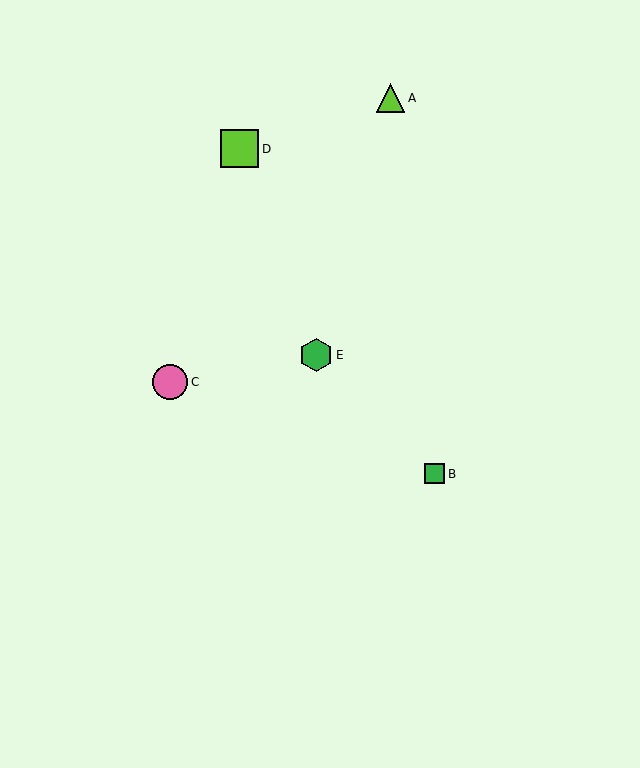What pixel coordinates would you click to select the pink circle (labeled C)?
Click at (170, 382) to select the pink circle C.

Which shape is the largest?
The lime square (labeled D) is the largest.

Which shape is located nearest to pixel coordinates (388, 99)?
The lime triangle (labeled A) at (391, 98) is nearest to that location.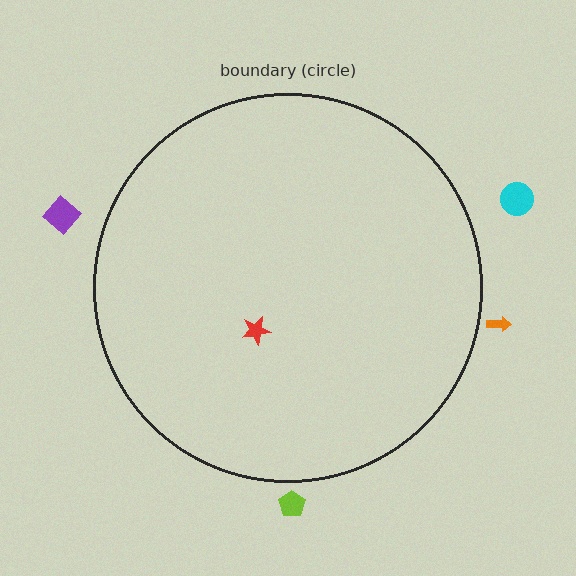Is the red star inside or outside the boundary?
Inside.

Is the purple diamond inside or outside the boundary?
Outside.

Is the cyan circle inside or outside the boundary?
Outside.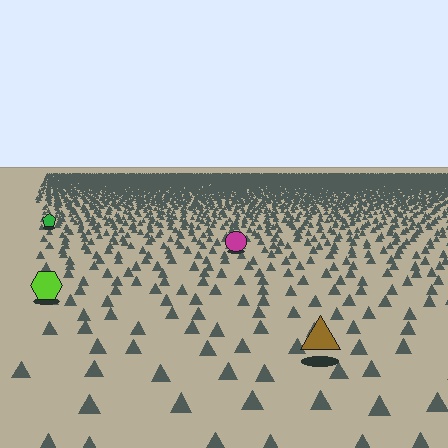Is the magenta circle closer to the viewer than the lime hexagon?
No. The lime hexagon is closer — you can tell from the texture gradient: the ground texture is coarser near it.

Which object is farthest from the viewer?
The green pentagon is farthest from the viewer. It appears smaller and the ground texture around it is denser.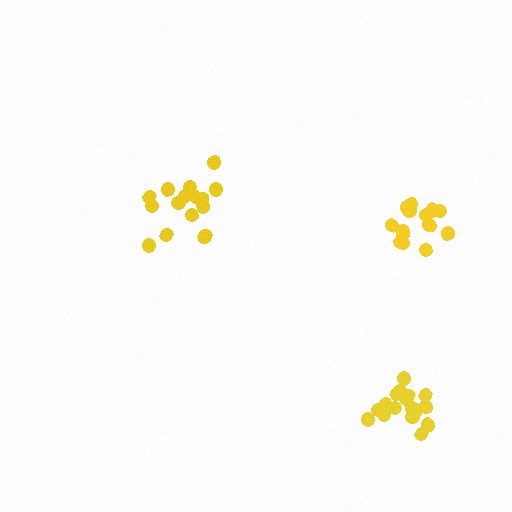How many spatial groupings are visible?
There are 3 spatial groupings.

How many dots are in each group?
Group 1: 15 dots, Group 2: 15 dots, Group 3: 18 dots (48 total).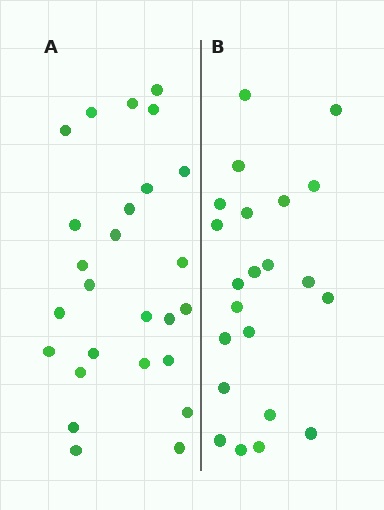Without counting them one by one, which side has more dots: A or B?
Region A (the left region) has more dots.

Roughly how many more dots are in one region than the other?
Region A has about 4 more dots than region B.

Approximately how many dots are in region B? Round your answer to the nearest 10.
About 20 dots. (The exact count is 22, which rounds to 20.)